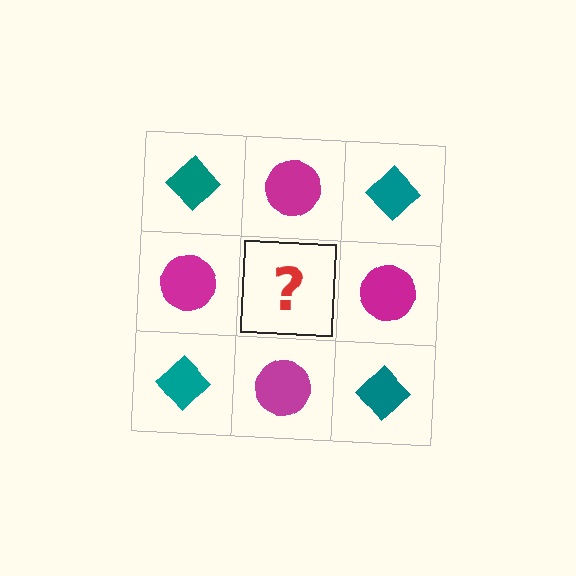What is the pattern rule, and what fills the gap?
The rule is that it alternates teal diamond and magenta circle in a checkerboard pattern. The gap should be filled with a teal diamond.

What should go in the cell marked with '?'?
The missing cell should contain a teal diamond.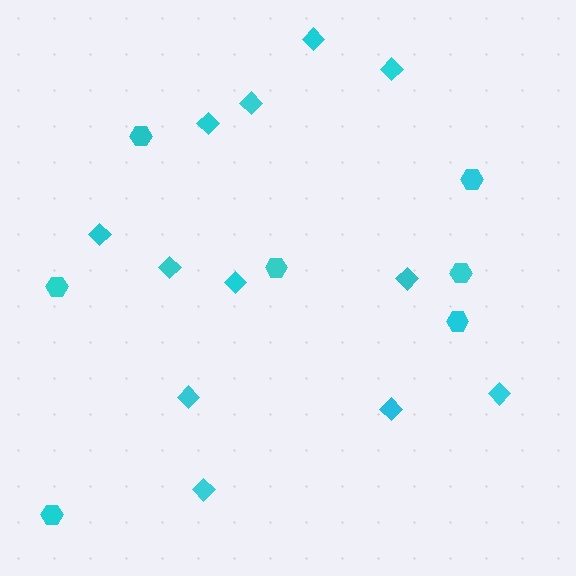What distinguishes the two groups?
There are 2 groups: one group of diamonds (12) and one group of hexagons (7).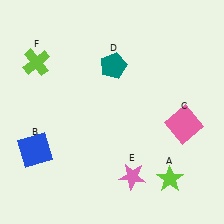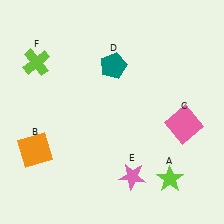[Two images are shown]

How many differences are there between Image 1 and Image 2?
There is 1 difference between the two images.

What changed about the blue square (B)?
In Image 1, B is blue. In Image 2, it changed to orange.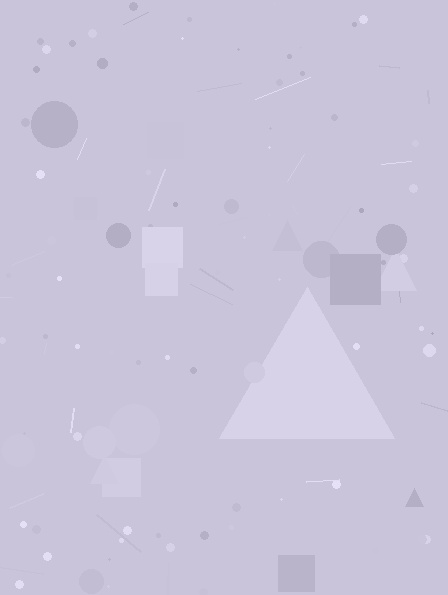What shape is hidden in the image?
A triangle is hidden in the image.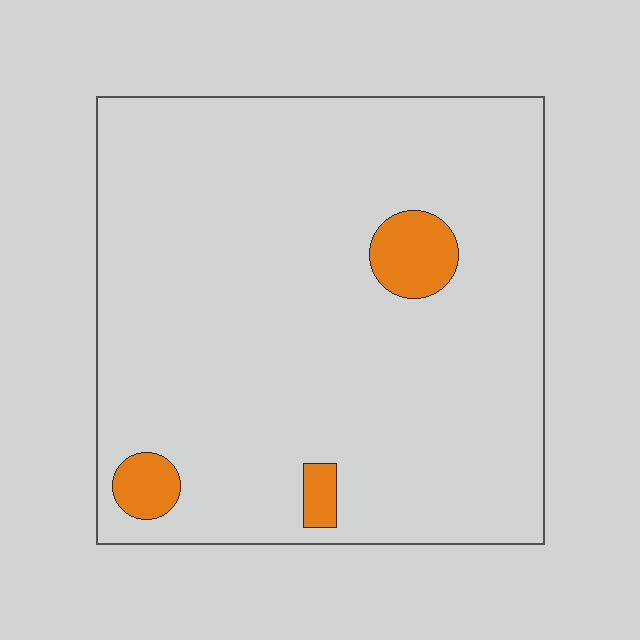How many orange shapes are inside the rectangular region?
3.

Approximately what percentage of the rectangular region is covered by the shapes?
Approximately 5%.